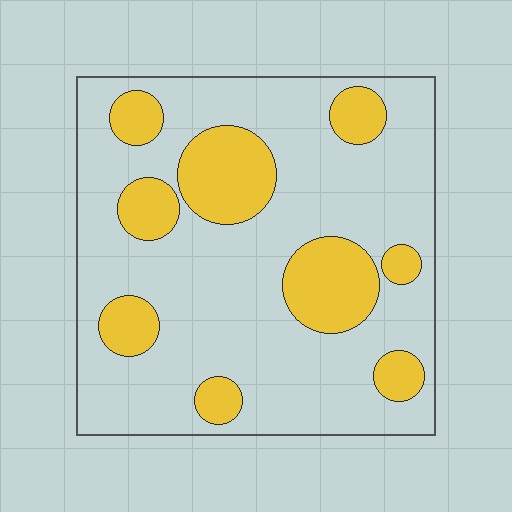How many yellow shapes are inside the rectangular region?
9.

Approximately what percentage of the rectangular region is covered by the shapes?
Approximately 25%.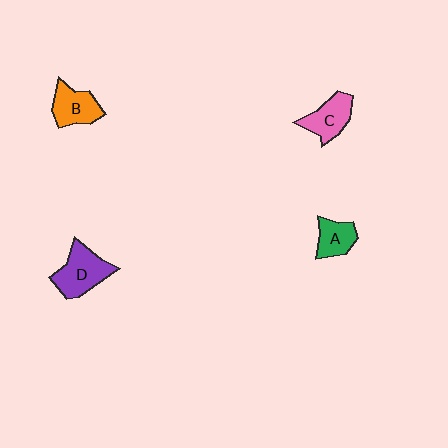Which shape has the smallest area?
Shape A (green).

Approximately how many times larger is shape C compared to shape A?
Approximately 1.3 times.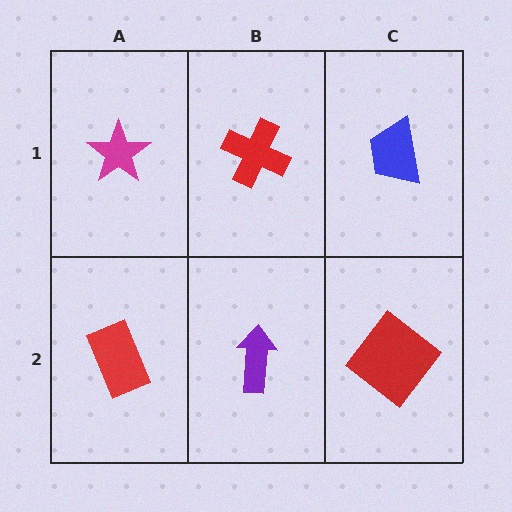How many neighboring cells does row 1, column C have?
2.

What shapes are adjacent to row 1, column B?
A purple arrow (row 2, column B), a magenta star (row 1, column A), a blue trapezoid (row 1, column C).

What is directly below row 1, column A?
A red rectangle.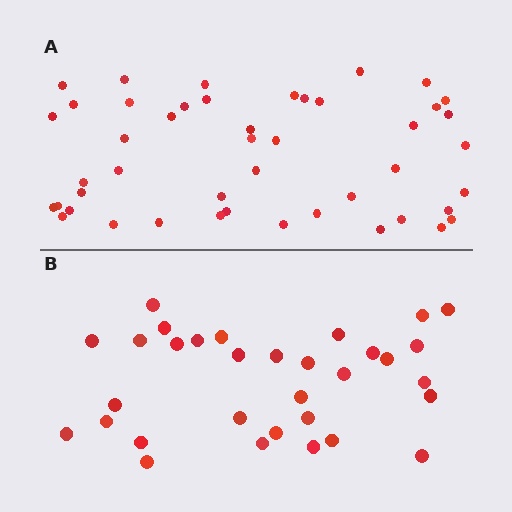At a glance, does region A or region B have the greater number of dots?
Region A (the top region) has more dots.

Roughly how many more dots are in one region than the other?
Region A has approximately 15 more dots than region B.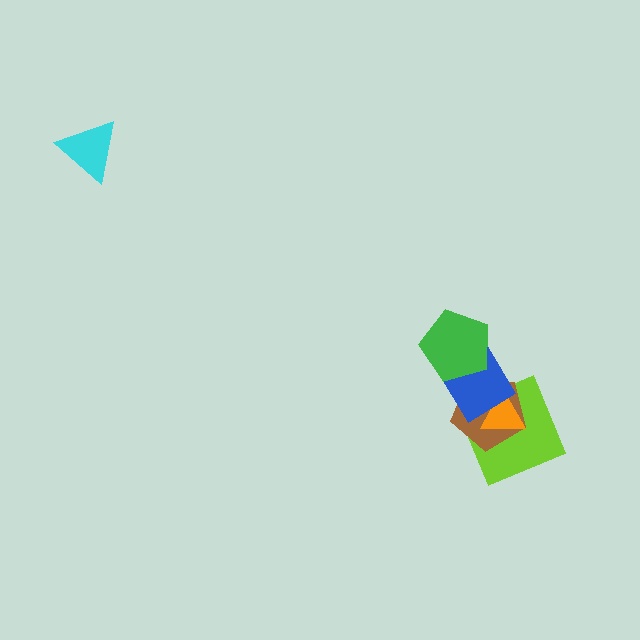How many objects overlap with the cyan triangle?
0 objects overlap with the cyan triangle.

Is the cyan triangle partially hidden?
No, no other shape covers it.